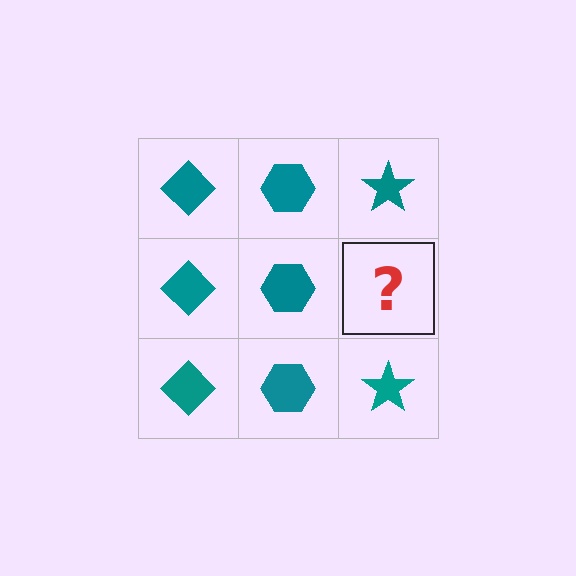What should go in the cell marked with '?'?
The missing cell should contain a teal star.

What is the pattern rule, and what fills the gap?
The rule is that each column has a consistent shape. The gap should be filled with a teal star.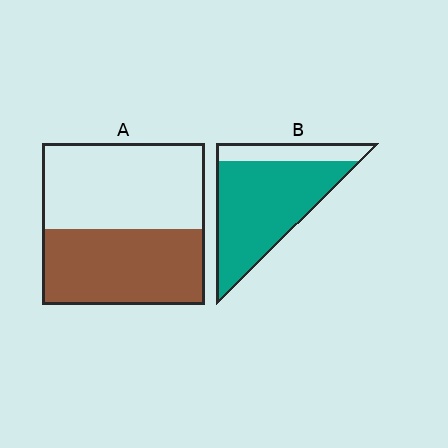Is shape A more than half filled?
Roughly half.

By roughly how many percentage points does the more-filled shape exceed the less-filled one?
By roughly 30 percentage points (B over A).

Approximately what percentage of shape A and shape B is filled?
A is approximately 45% and B is approximately 80%.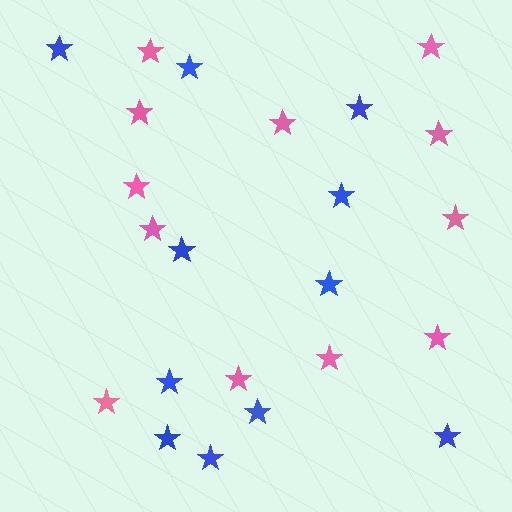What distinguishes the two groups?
There are 2 groups: one group of pink stars (12) and one group of blue stars (11).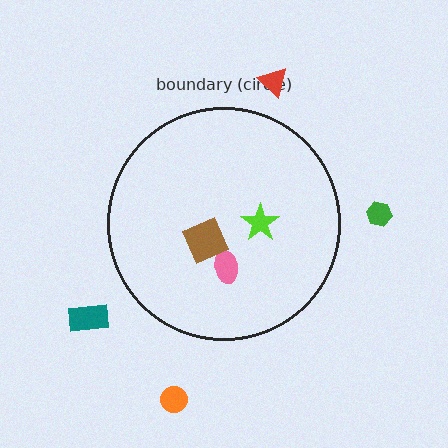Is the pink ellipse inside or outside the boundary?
Inside.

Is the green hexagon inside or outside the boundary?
Outside.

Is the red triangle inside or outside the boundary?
Outside.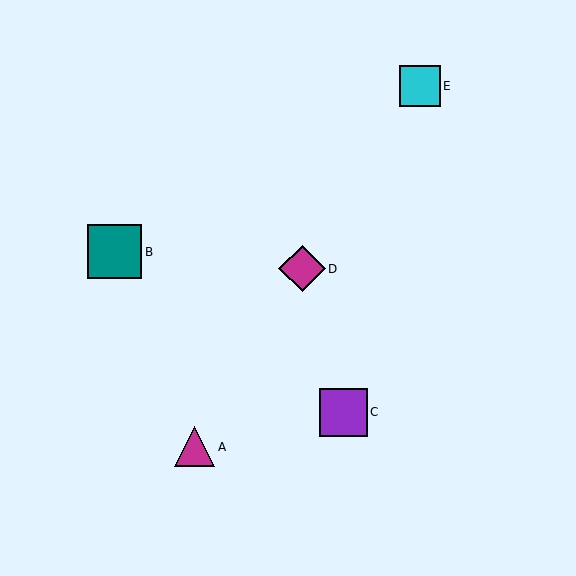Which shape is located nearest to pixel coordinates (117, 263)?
The teal square (labeled B) at (115, 252) is nearest to that location.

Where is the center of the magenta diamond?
The center of the magenta diamond is at (302, 269).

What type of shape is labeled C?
Shape C is a purple square.